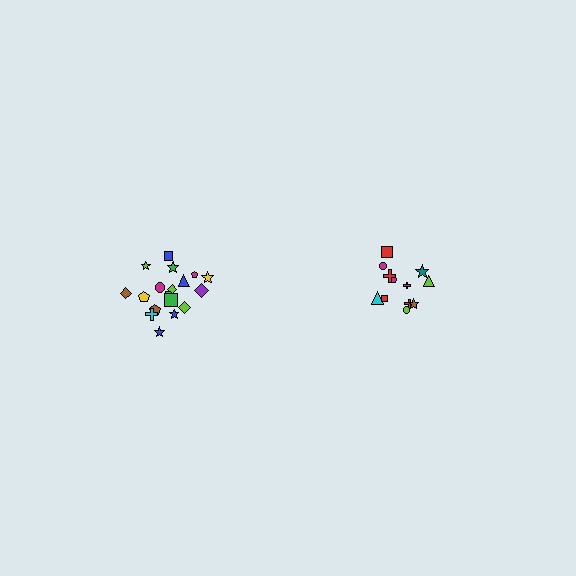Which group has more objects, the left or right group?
The left group.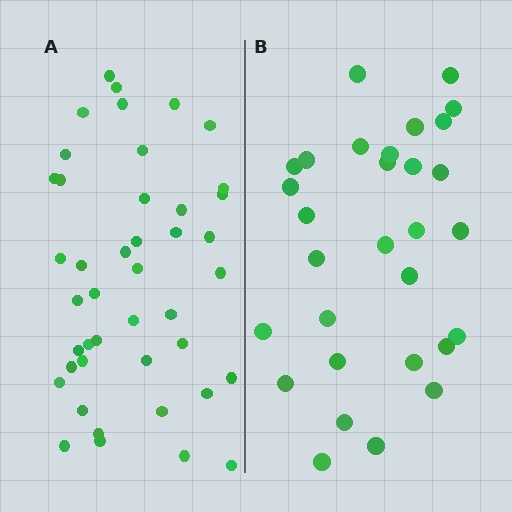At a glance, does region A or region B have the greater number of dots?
Region A (the left region) has more dots.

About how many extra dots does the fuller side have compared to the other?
Region A has approximately 15 more dots than region B.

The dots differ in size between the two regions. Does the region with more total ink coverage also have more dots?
No. Region B has more total ink coverage because its dots are larger, but region A actually contains more individual dots. Total area can be misleading — the number of items is what matters here.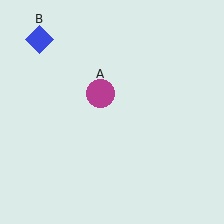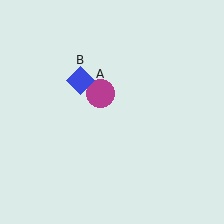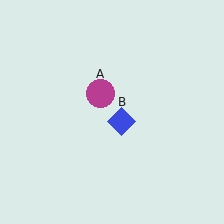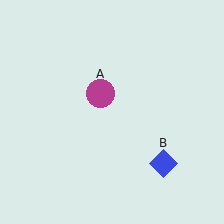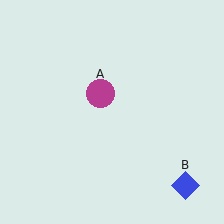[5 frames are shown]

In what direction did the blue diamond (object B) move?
The blue diamond (object B) moved down and to the right.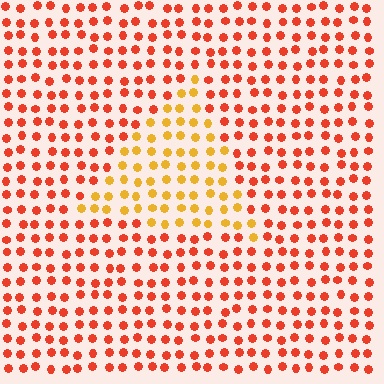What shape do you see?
I see a triangle.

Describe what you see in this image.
The image is filled with small red elements in a uniform arrangement. A triangle-shaped region is visible where the elements are tinted to a slightly different hue, forming a subtle color boundary.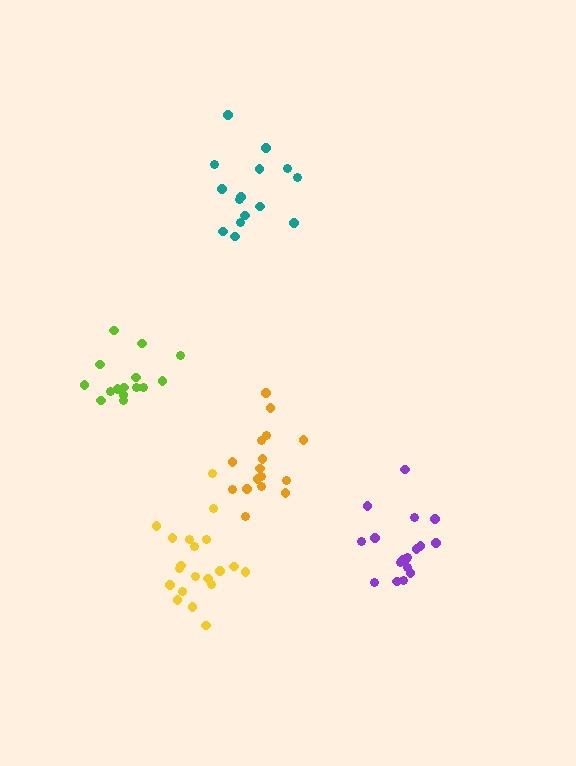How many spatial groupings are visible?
There are 5 spatial groupings.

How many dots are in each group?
Group 1: 18 dots, Group 2: 16 dots, Group 3: 20 dots, Group 4: 15 dots, Group 5: 15 dots (84 total).